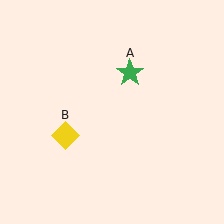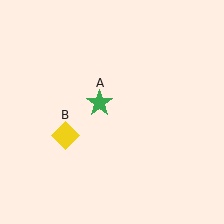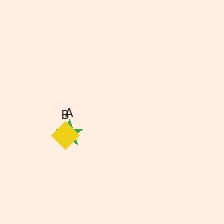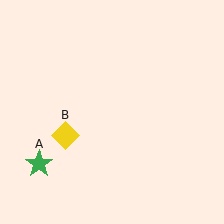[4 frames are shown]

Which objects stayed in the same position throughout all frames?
Yellow diamond (object B) remained stationary.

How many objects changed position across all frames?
1 object changed position: green star (object A).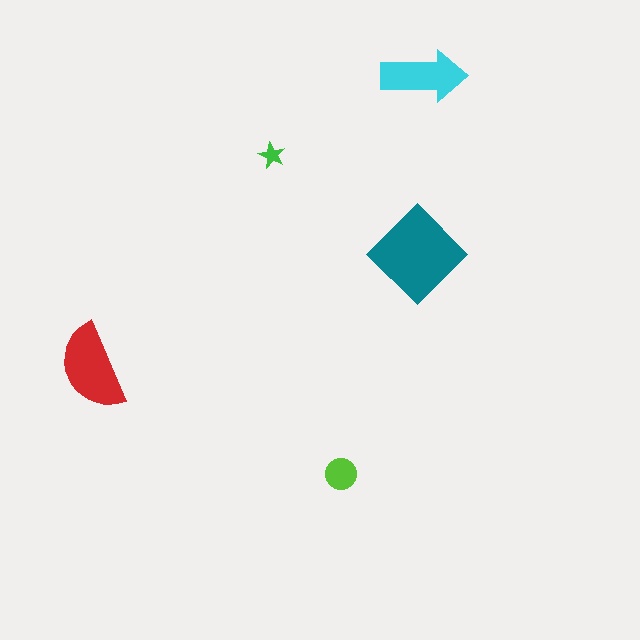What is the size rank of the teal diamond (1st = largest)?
1st.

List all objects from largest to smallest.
The teal diamond, the red semicircle, the cyan arrow, the lime circle, the green star.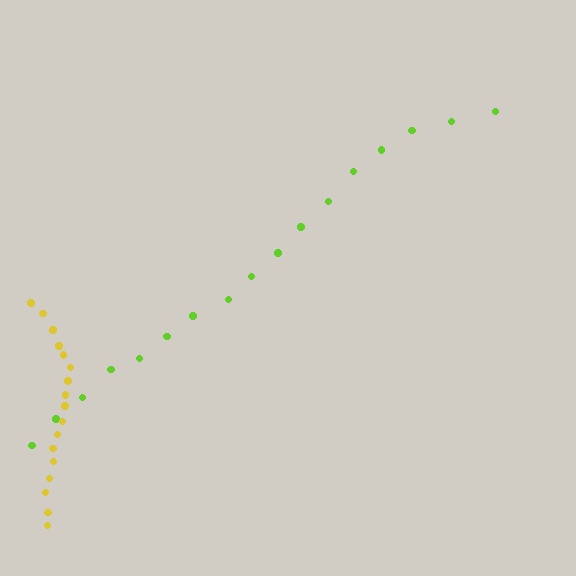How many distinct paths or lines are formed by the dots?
There are 2 distinct paths.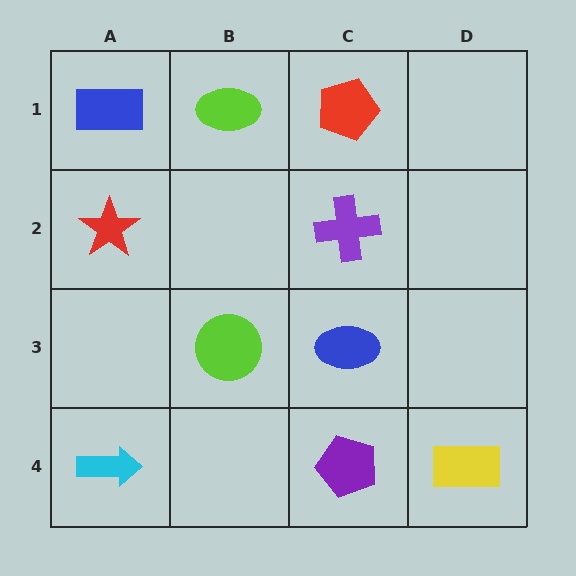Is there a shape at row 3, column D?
No, that cell is empty.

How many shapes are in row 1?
3 shapes.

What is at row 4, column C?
A purple pentagon.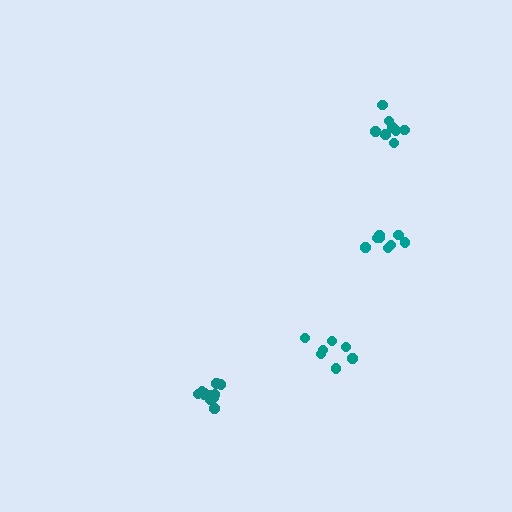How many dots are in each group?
Group 1: 7 dots, Group 2: 11 dots, Group 3: 8 dots, Group 4: 8 dots (34 total).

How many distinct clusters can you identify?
There are 4 distinct clusters.